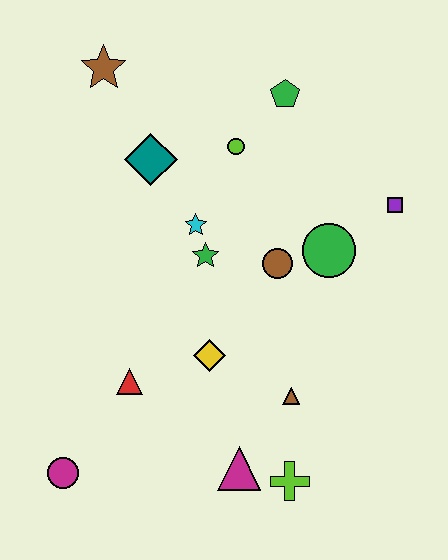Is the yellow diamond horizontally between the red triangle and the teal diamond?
No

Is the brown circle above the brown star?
No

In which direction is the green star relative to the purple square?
The green star is to the left of the purple square.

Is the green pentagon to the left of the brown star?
No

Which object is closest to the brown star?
The teal diamond is closest to the brown star.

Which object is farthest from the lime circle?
The magenta circle is farthest from the lime circle.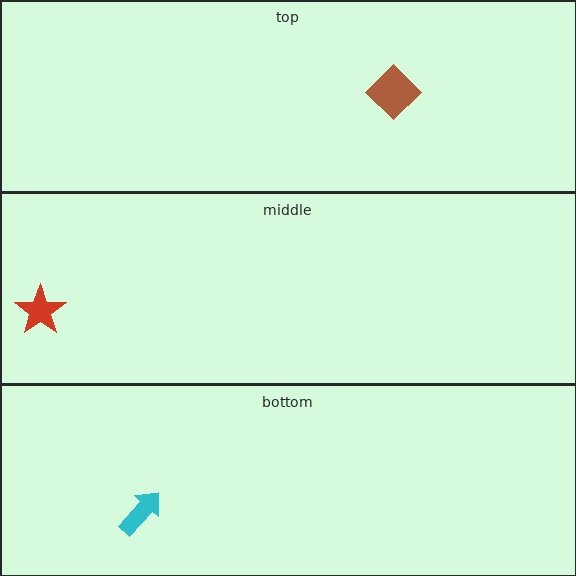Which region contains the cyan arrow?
The bottom region.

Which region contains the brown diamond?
The top region.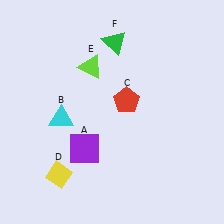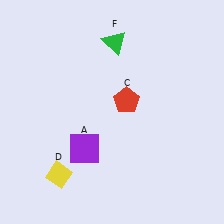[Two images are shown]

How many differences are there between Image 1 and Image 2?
There are 2 differences between the two images.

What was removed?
The lime triangle (E), the cyan triangle (B) were removed in Image 2.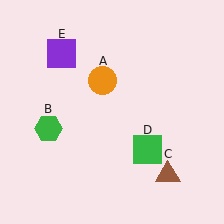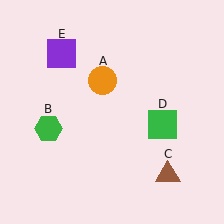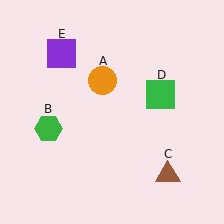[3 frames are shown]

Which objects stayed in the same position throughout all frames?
Orange circle (object A) and green hexagon (object B) and brown triangle (object C) and purple square (object E) remained stationary.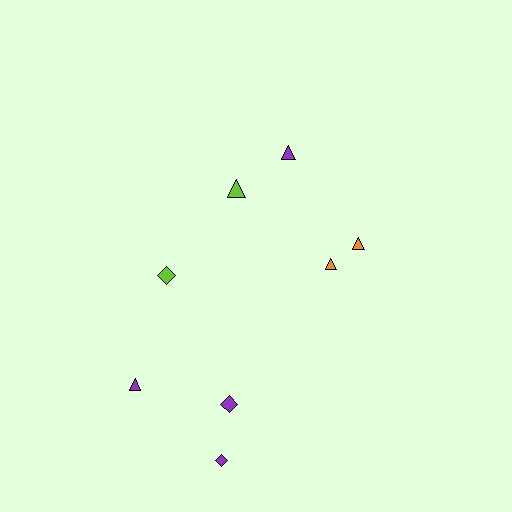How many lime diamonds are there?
There is 1 lime diamond.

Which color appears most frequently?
Purple, with 4 objects.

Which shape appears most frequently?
Triangle, with 5 objects.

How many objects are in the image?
There are 8 objects.